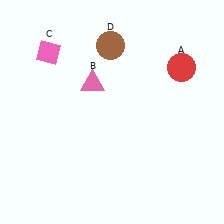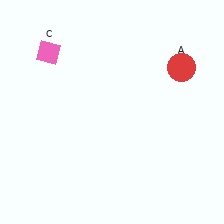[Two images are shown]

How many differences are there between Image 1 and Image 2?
There are 2 differences between the two images.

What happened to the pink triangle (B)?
The pink triangle (B) was removed in Image 2. It was in the top-left area of Image 1.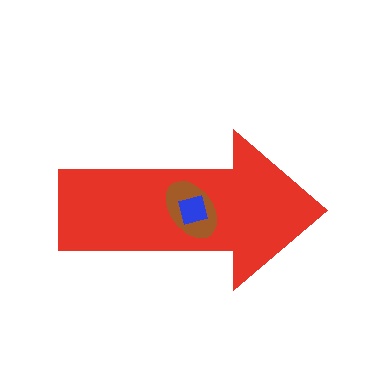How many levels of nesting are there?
3.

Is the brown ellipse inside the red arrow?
Yes.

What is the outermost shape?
The red arrow.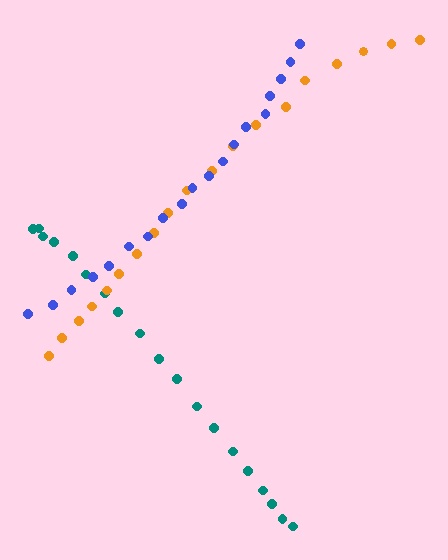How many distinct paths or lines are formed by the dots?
There are 3 distinct paths.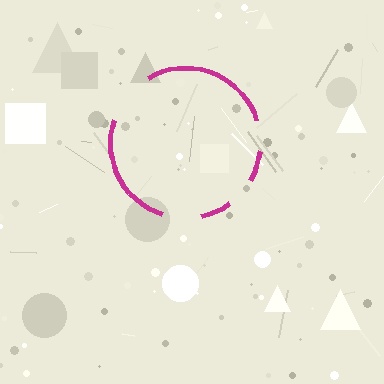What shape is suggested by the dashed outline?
The dashed outline suggests a circle.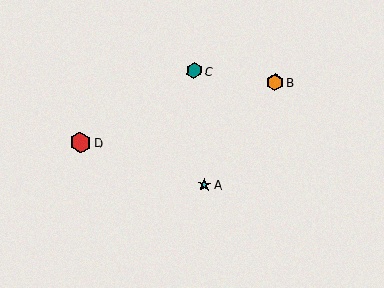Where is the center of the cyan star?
The center of the cyan star is at (204, 185).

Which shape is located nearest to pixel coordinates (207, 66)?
The teal hexagon (labeled C) at (194, 71) is nearest to that location.